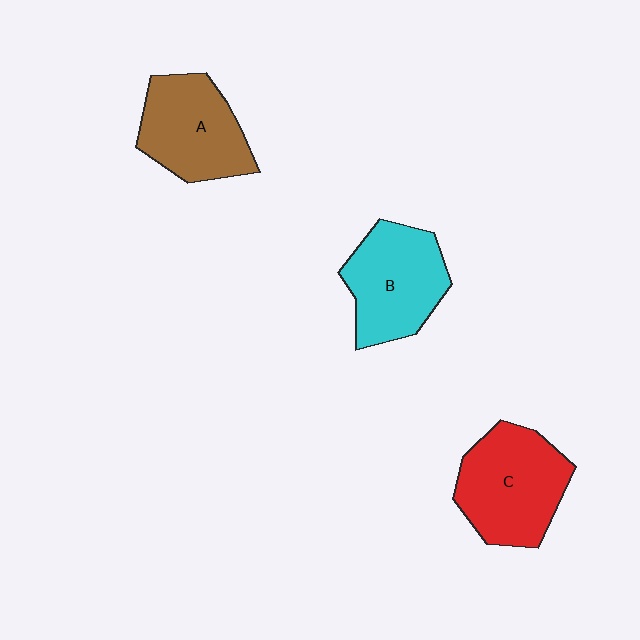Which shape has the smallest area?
Shape A (brown).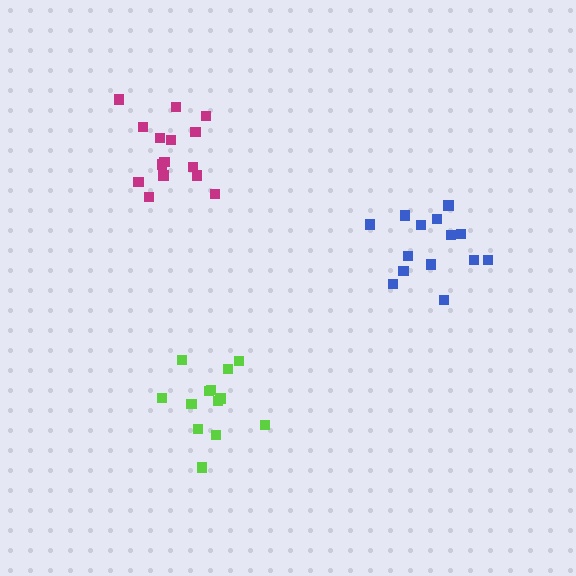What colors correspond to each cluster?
The clusters are colored: blue, lime, magenta.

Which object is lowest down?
The lime cluster is bottommost.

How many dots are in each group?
Group 1: 14 dots, Group 2: 14 dots, Group 3: 15 dots (43 total).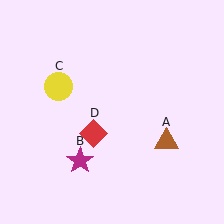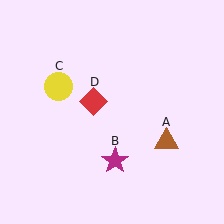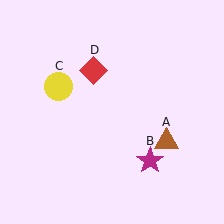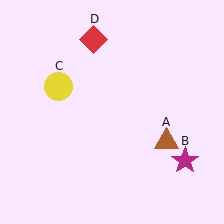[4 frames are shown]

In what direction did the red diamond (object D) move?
The red diamond (object D) moved up.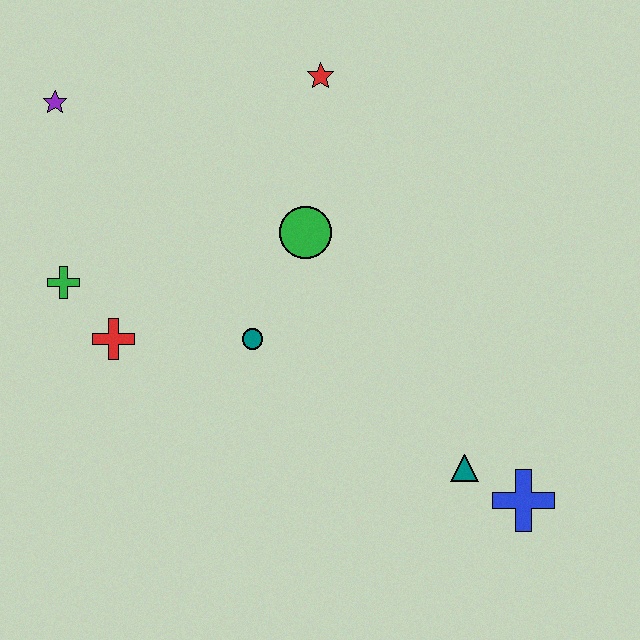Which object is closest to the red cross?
The green cross is closest to the red cross.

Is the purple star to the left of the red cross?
Yes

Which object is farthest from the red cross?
The blue cross is farthest from the red cross.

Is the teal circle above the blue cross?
Yes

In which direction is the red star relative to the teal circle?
The red star is above the teal circle.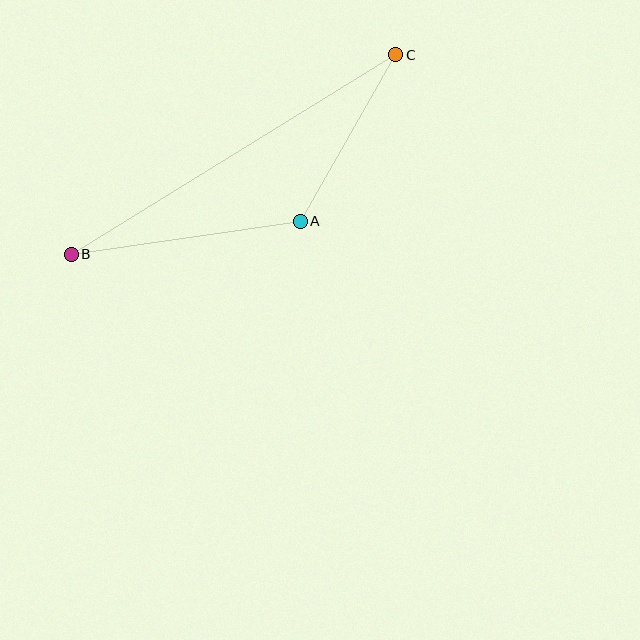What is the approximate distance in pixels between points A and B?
The distance between A and B is approximately 231 pixels.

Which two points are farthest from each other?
Points B and C are farthest from each other.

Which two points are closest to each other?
Points A and C are closest to each other.